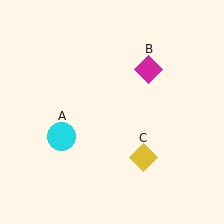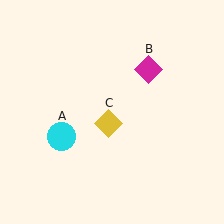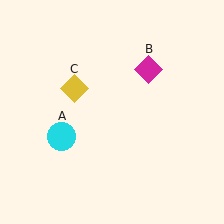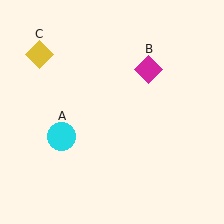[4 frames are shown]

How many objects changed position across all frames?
1 object changed position: yellow diamond (object C).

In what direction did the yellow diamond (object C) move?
The yellow diamond (object C) moved up and to the left.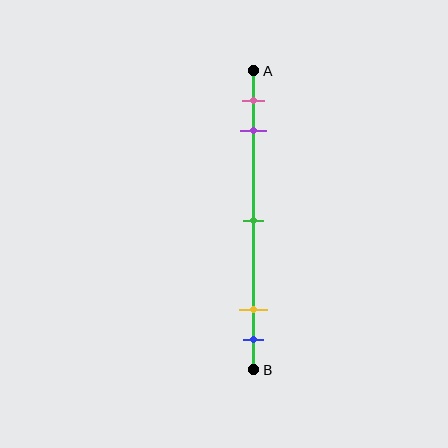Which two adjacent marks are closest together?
The yellow and blue marks are the closest adjacent pair.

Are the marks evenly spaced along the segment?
No, the marks are not evenly spaced.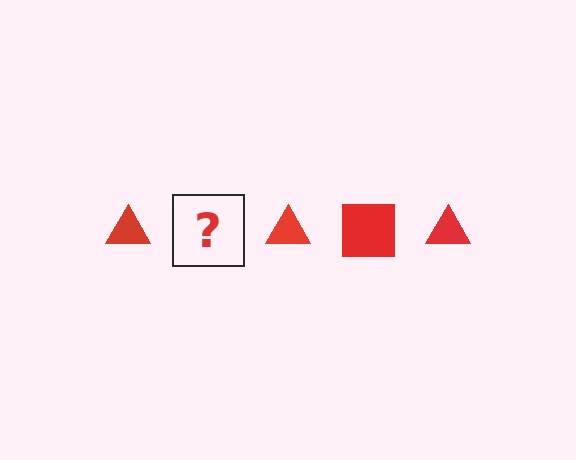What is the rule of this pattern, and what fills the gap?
The rule is that the pattern cycles through triangle, square shapes in red. The gap should be filled with a red square.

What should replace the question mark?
The question mark should be replaced with a red square.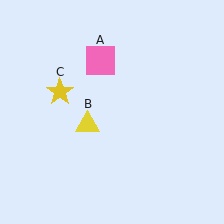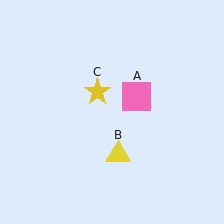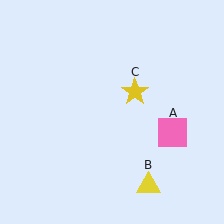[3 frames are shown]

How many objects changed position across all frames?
3 objects changed position: pink square (object A), yellow triangle (object B), yellow star (object C).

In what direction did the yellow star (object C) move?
The yellow star (object C) moved right.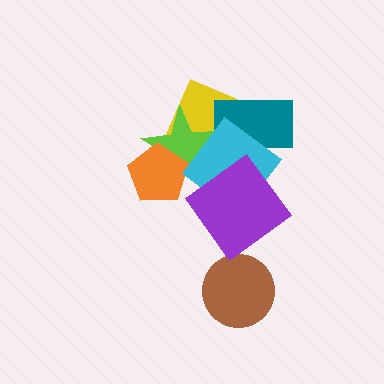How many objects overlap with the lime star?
3 objects overlap with the lime star.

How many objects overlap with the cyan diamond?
4 objects overlap with the cyan diamond.